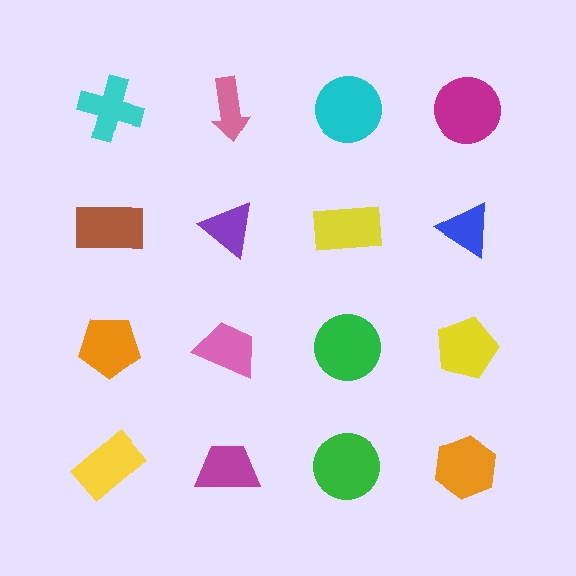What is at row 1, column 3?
A cyan circle.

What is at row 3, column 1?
An orange pentagon.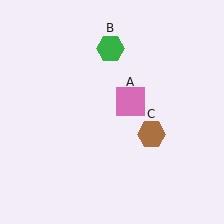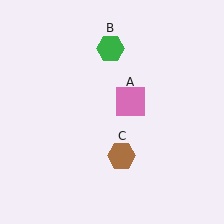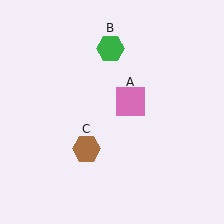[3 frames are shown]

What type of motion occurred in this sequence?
The brown hexagon (object C) rotated clockwise around the center of the scene.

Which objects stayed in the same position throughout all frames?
Pink square (object A) and green hexagon (object B) remained stationary.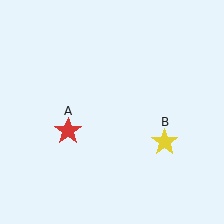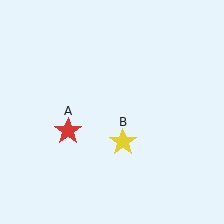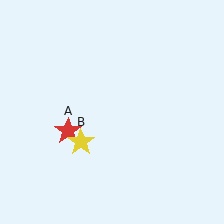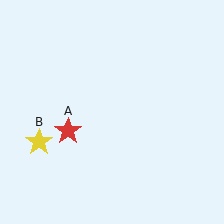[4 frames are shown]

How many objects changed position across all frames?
1 object changed position: yellow star (object B).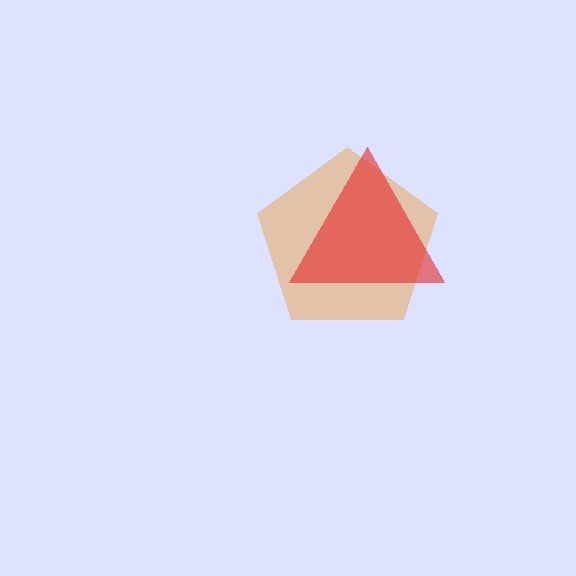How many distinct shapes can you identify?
There are 2 distinct shapes: an orange pentagon, a red triangle.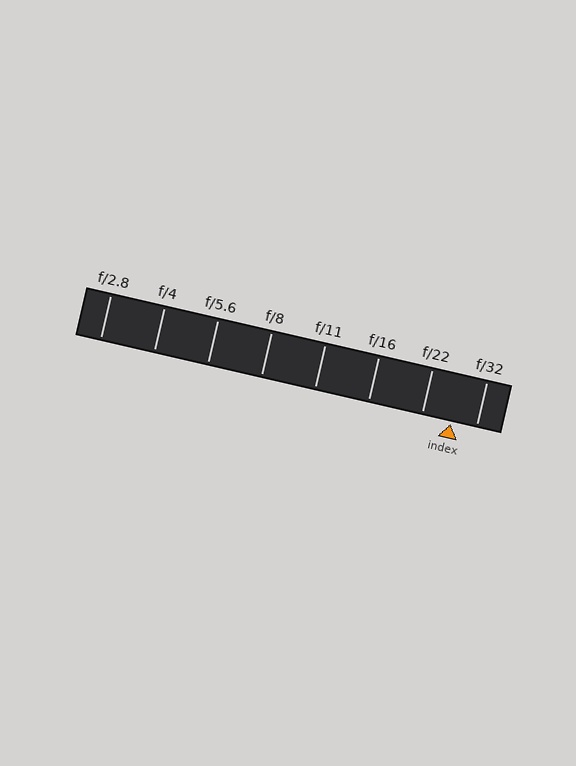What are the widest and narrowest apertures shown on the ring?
The widest aperture shown is f/2.8 and the narrowest is f/32.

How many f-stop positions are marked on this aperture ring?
There are 8 f-stop positions marked.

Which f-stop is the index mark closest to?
The index mark is closest to f/32.